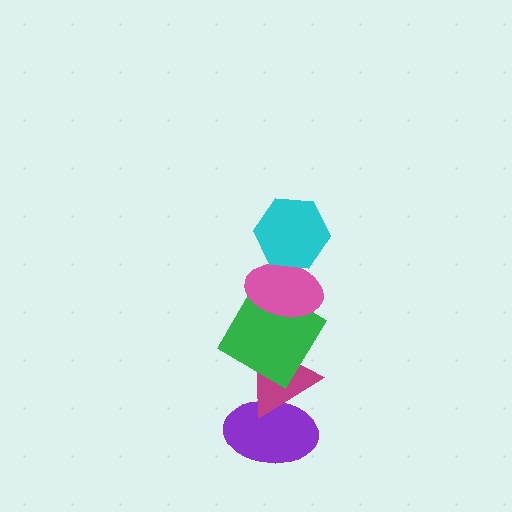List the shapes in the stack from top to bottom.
From top to bottom: the cyan hexagon, the pink ellipse, the green diamond, the magenta triangle, the purple ellipse.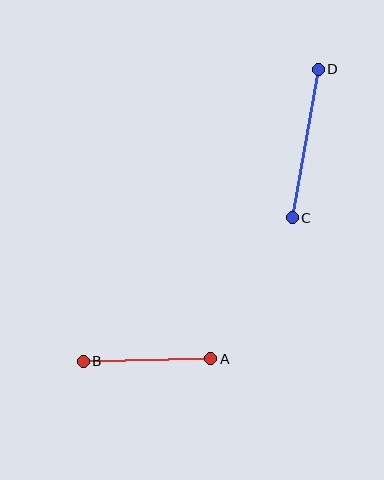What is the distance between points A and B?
The distance is approximately 127 pixels.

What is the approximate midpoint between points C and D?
The midpoint is at approximately (305, 143) pixels.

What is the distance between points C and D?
The distance is approximately 151 pixels.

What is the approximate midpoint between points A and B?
The midpoint is at approximately (147, 360) pixels.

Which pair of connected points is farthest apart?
Points C and D are farthest apart.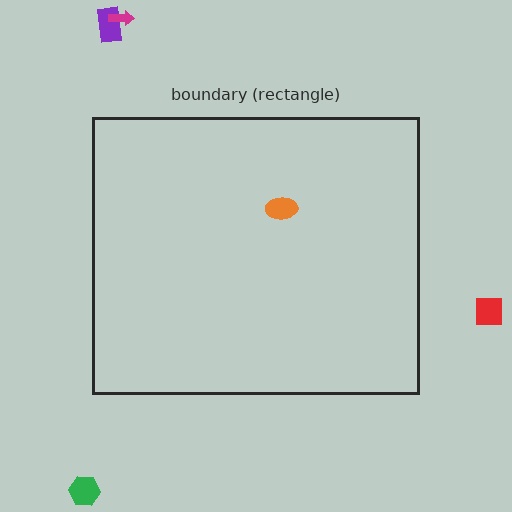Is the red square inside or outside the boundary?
Outside.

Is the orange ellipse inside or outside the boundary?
Inside.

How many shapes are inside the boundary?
1 inside, 4 outside.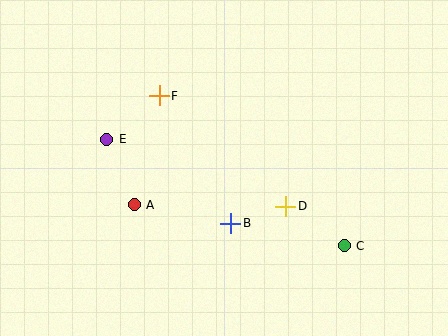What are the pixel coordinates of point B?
Point B is at (231, 223).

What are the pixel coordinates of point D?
Point D is at (286, 206).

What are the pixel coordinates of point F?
Point F is at (159, 96).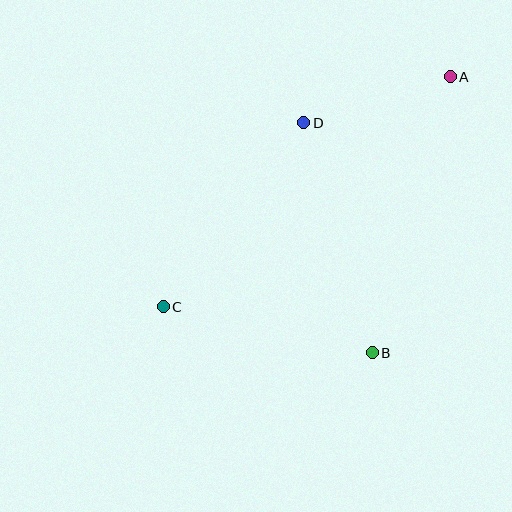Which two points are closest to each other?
Points A and D are closest to each other.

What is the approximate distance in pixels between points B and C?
The distance between B and C is approximately 214 pixels.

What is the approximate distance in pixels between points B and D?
The distance between B and D is approximately 240 pixels.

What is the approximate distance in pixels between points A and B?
The distance between A and B is approximately 287 pixels.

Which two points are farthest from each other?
Points A and C are farthest from each other.